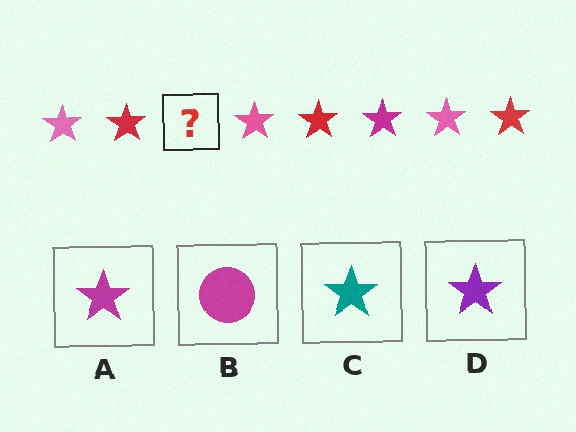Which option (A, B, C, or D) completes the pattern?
A.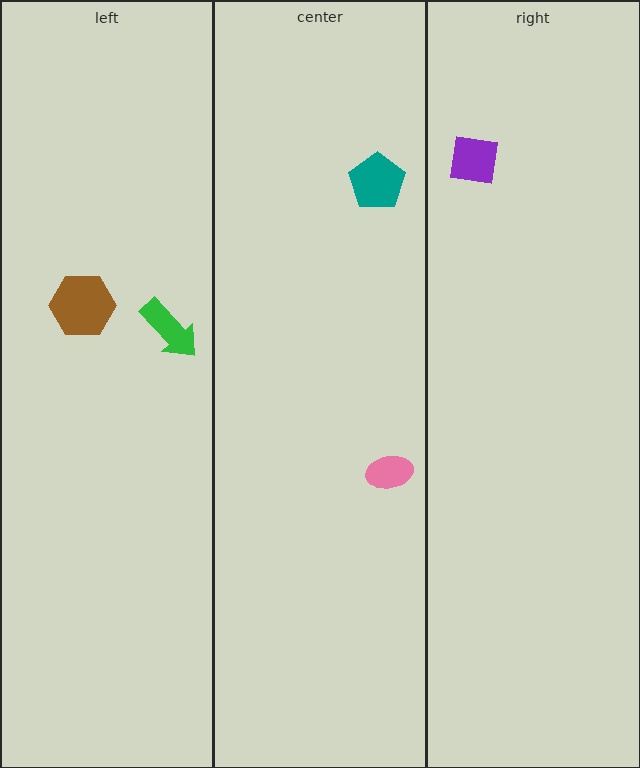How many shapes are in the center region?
2.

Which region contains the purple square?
The right region.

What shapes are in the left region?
The brown hexagon, the green arrow.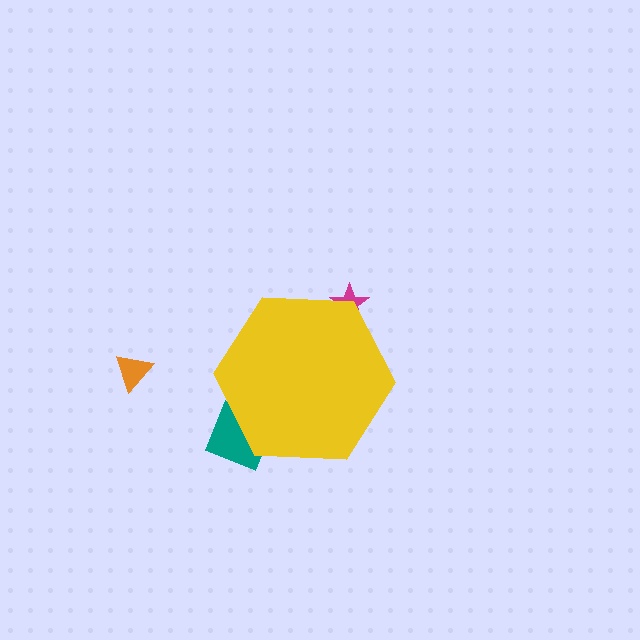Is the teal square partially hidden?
Yes, the teal square is partially hidden behind the yellow hexagon.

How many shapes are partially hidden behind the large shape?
2 shapes are partially hidden.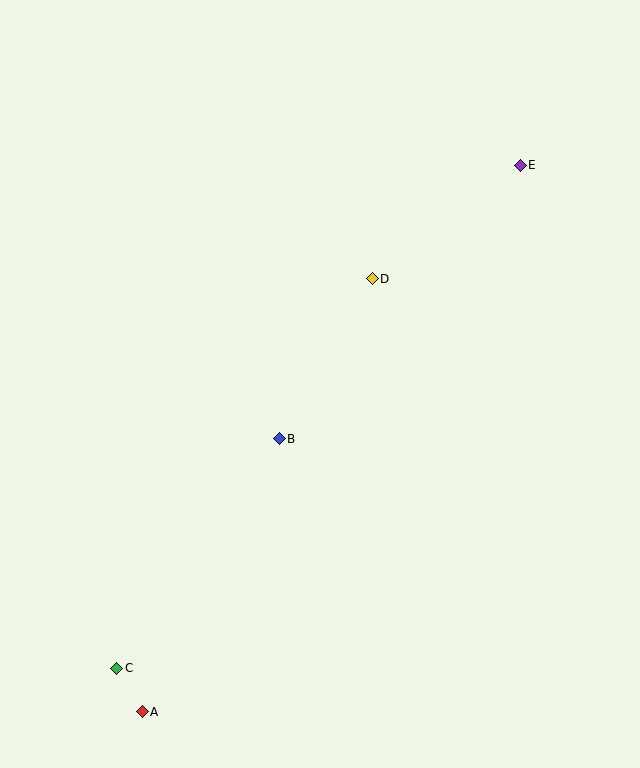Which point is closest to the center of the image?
Point B at (279, 439) is closest to the center.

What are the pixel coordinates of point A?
Point A is at (142, 712).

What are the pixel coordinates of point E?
Point E is at (520, 165).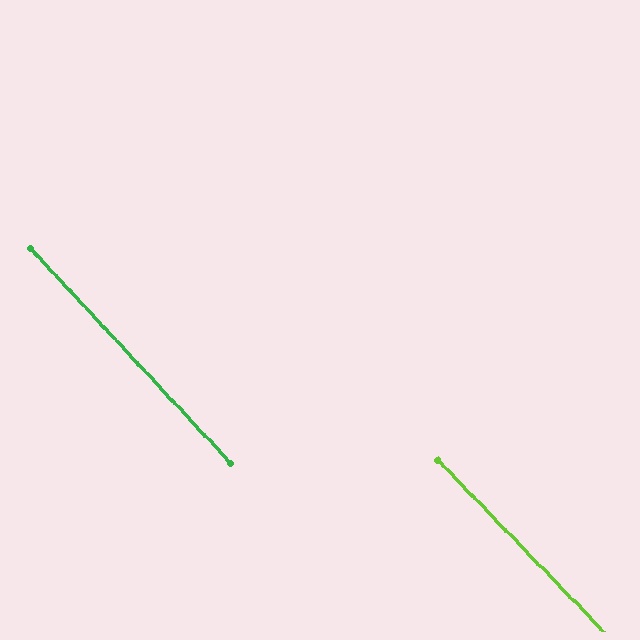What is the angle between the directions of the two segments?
Approximately 1 degree.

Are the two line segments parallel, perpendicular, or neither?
Parallel — their directions differ by only 0.8°.